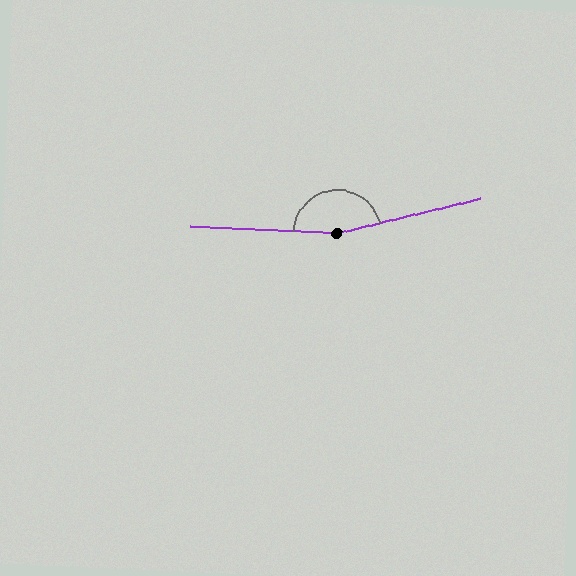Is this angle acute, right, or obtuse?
It is obtuse.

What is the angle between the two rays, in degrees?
Approximately 163 degrees.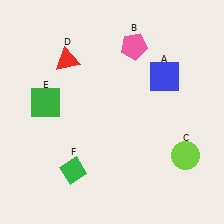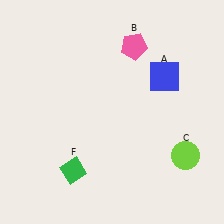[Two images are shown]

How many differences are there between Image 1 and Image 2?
There are 2 differences between the two images.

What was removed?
The red triangle (D), the green square (E) were removed in Image 2.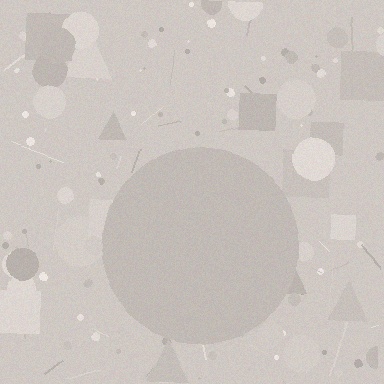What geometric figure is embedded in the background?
A circle is embedded in the background.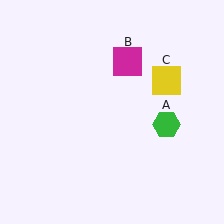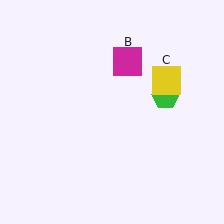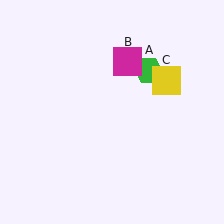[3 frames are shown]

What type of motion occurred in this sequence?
The green hexagon (object A) rotated counterclockwise around the center of the scene.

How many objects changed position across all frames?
1 object changed position: green hexagon (object A).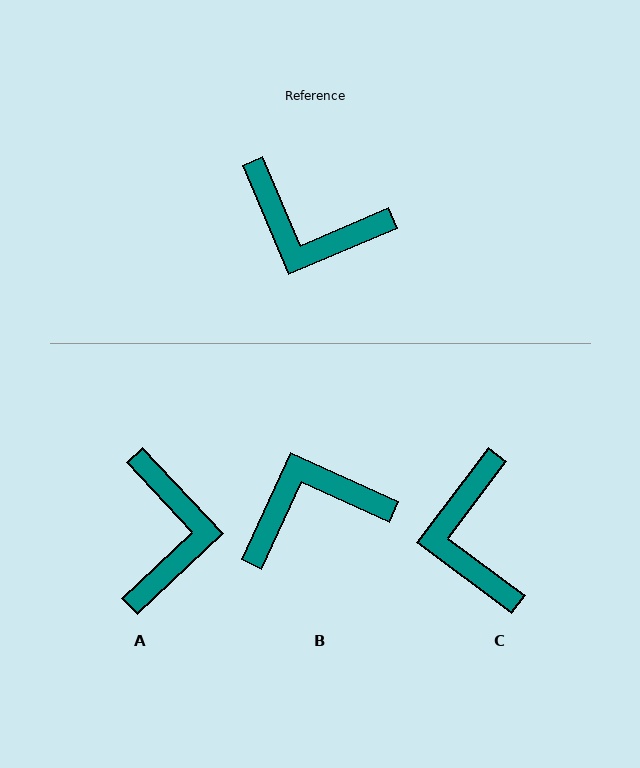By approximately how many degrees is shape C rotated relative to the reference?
Approximately 60 degrees clockwise.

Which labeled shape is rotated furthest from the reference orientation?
B, about 138 degrees away.